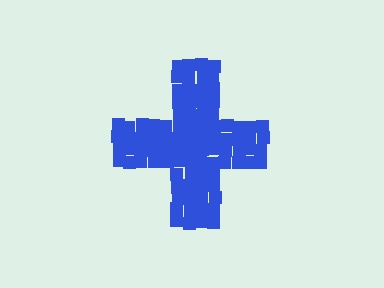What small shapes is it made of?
It is made of small squares.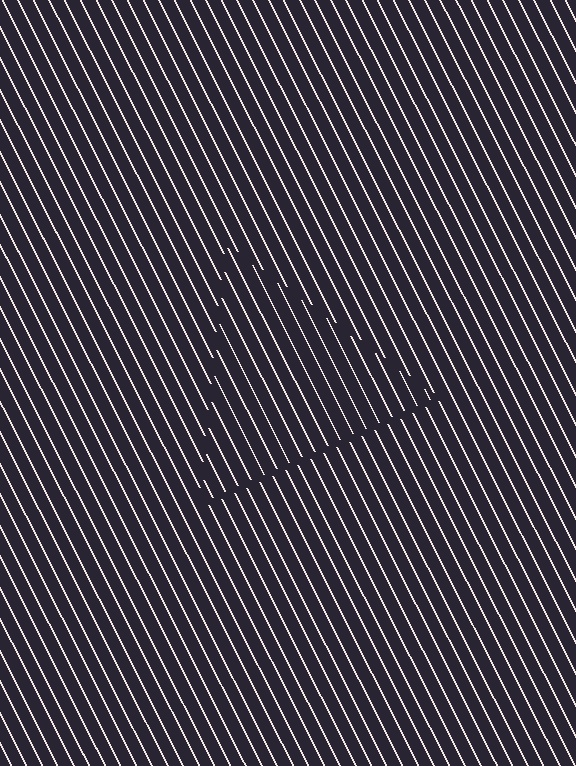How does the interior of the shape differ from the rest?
The interior of the shape contains the same grating, shifted by half a period — the contour is defined by the phase discontinuity where line-ends from the inner and outer gratings abut.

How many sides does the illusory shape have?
3 sides — the line-ends trace a triangle.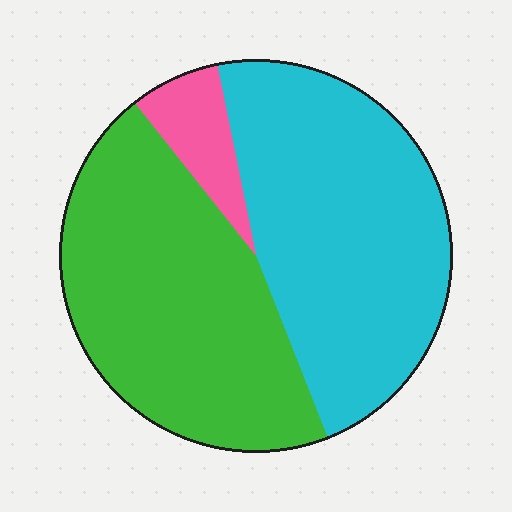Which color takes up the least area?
Pink, at roughly 10%.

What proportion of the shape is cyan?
Cyan takes up about one half (1/2) of the shape.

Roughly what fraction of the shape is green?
Green covers 45% of the shape.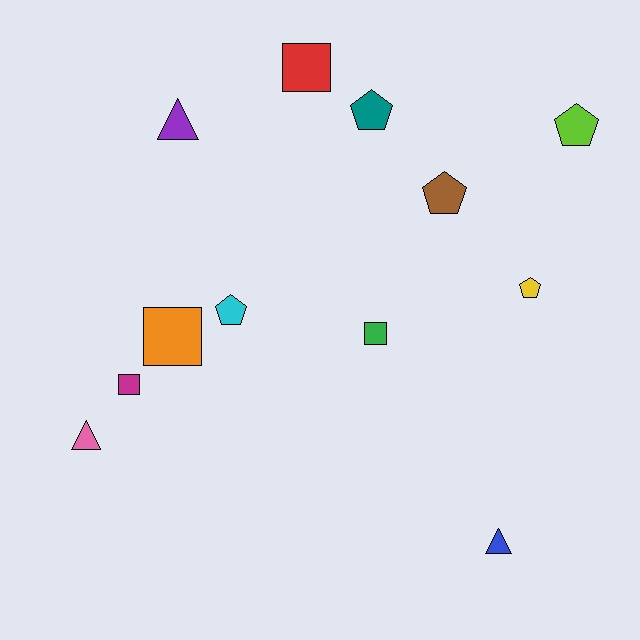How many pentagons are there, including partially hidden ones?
There are 5 pentagons.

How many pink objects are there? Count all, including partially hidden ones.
There is 1 pink object.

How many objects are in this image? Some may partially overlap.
There are 12 objects.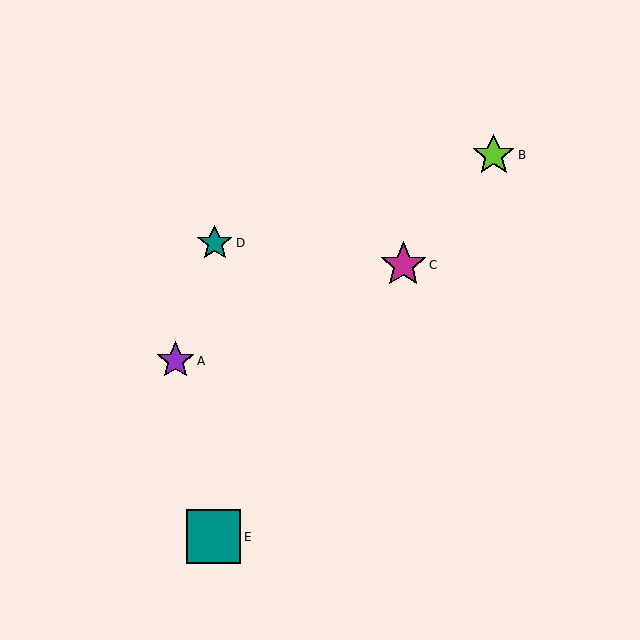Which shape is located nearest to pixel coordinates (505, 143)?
The lime star (labeled B) at (494, 155) is nearest to that location.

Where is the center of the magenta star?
The center of the magenta star is at (403, 265).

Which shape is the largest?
The teal square (labeled E) is the largest.